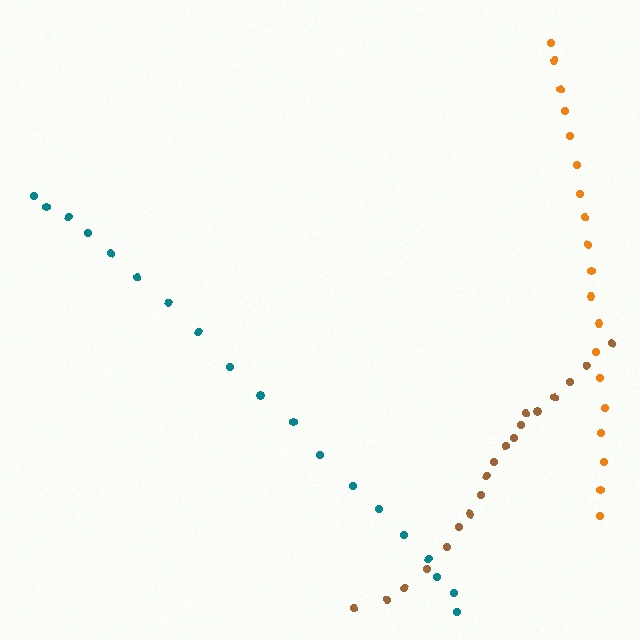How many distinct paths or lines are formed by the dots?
There are 3 distinct paths.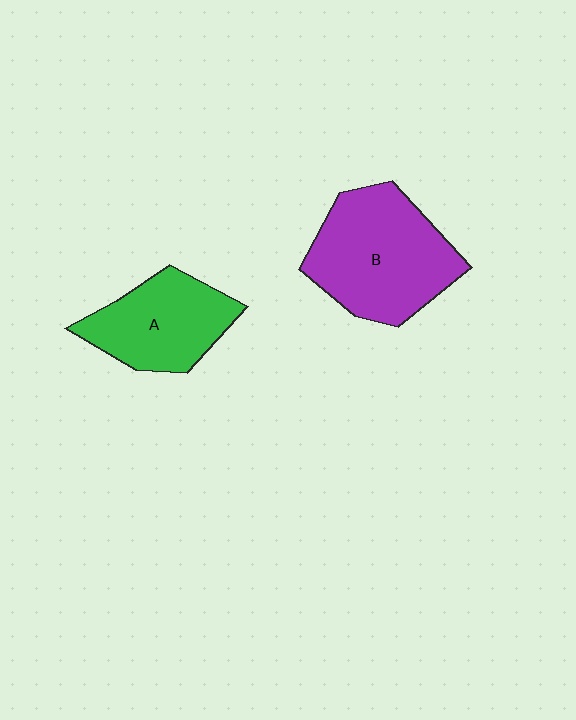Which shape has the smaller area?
Shape A (green).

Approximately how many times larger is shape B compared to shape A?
Approximately 1.4 times.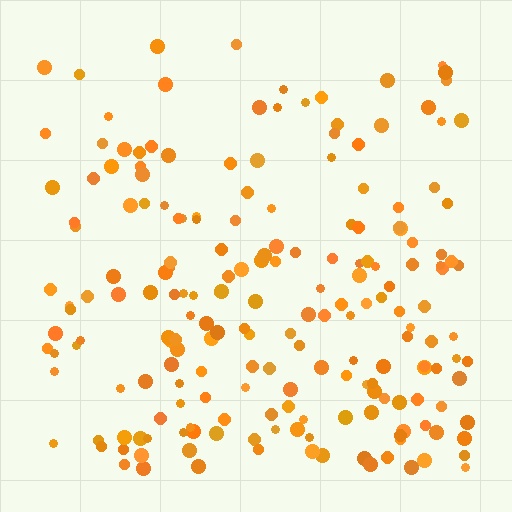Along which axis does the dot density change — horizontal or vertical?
Vertical.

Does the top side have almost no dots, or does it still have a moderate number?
Still a moderate number, just noticeably fewer than the bottom.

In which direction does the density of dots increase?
From top to bottom, with the bottom side densest.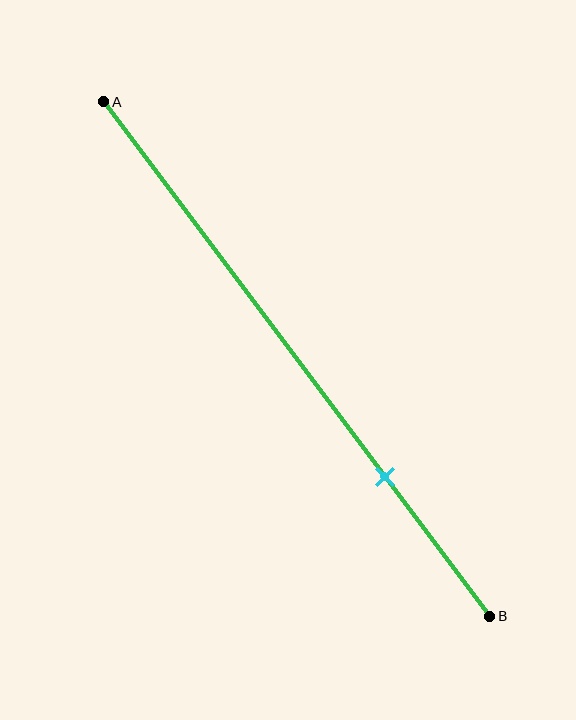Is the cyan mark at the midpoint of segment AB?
No, the mark is at about 75% from A, not at the 50% midpoint.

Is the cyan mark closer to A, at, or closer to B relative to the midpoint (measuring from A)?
The cyan mark is closer to point B than the midpoint of segment AB.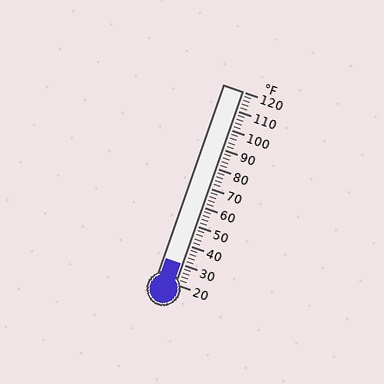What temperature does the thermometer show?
The thermometer shows approximately 30°F.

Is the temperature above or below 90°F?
The temperature is below 90°F.